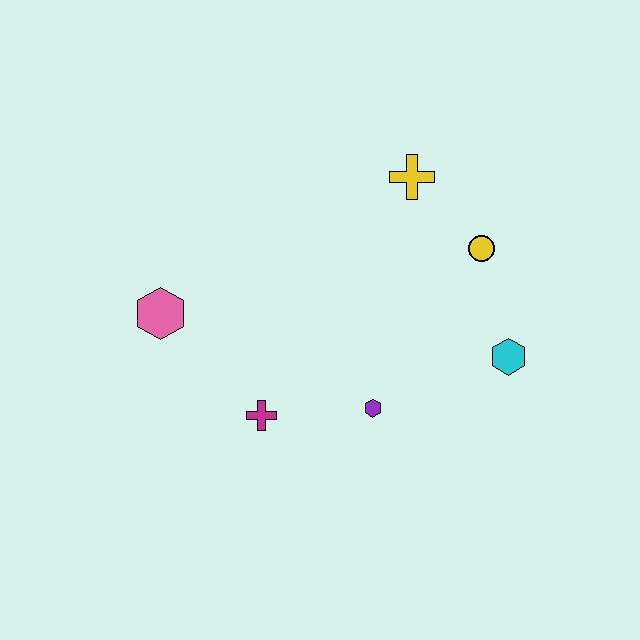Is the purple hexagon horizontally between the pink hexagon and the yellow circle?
Yes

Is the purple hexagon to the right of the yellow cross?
No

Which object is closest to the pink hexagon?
The magenta cross is closest to the pink hexagon.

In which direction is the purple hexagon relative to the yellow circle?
The purple hexagon is below the yellow circle.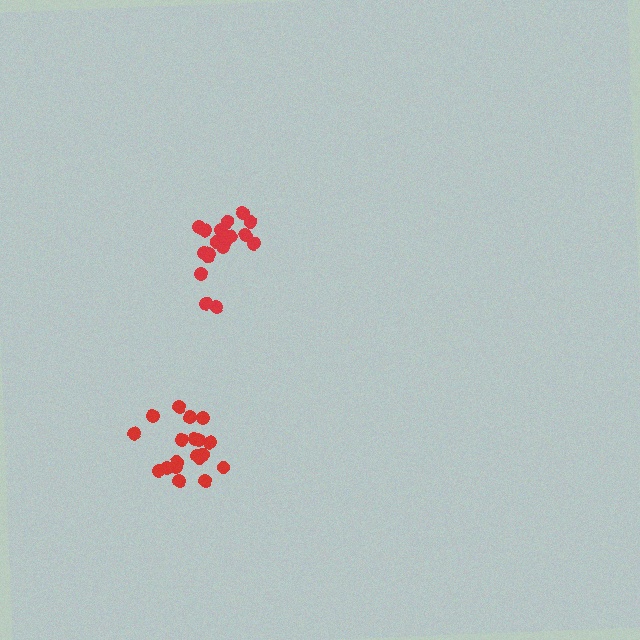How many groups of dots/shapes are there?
There are 2 groups.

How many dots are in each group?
Group 1: 19 dots, Group 2: 19 dots (38 total).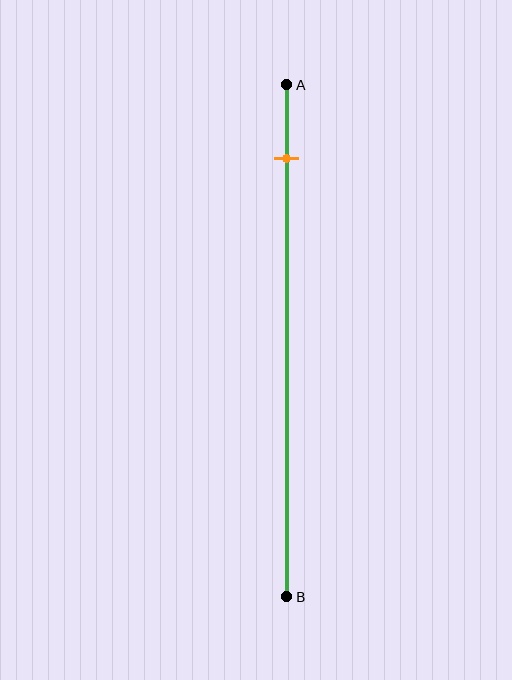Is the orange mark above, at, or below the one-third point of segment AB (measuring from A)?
The orange mark is above the one-third point of segment AB.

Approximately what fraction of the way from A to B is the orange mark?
The orange mark is approximately 15% of the way from A to B.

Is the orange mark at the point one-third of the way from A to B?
No, the mark is at about 15% from A, not at the 33% one-third point.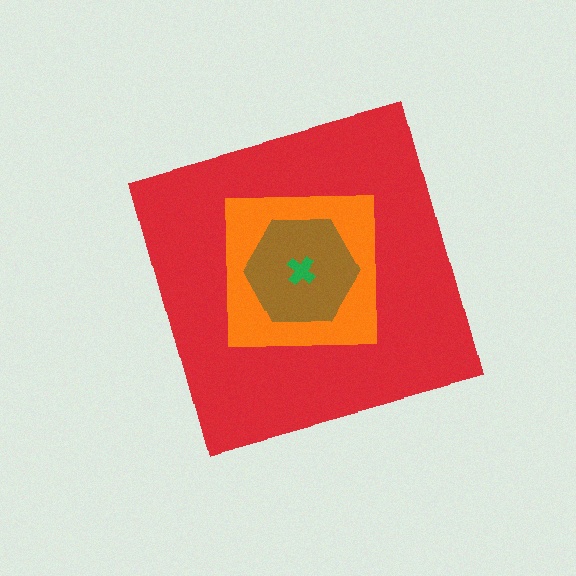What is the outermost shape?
The red diamond.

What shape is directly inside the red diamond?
The orange square.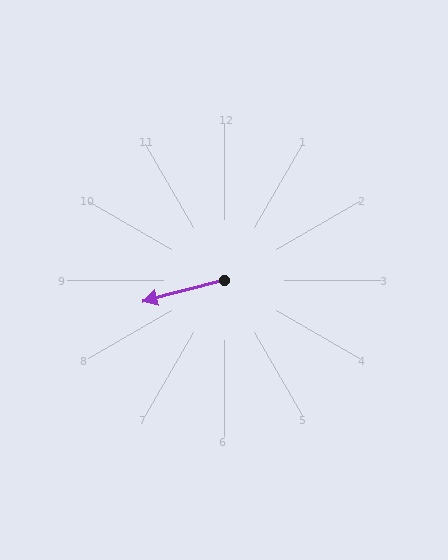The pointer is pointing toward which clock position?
Roughly 9 o'clock.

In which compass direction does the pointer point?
West.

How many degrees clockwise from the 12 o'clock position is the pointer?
Approximately 255 degrees.